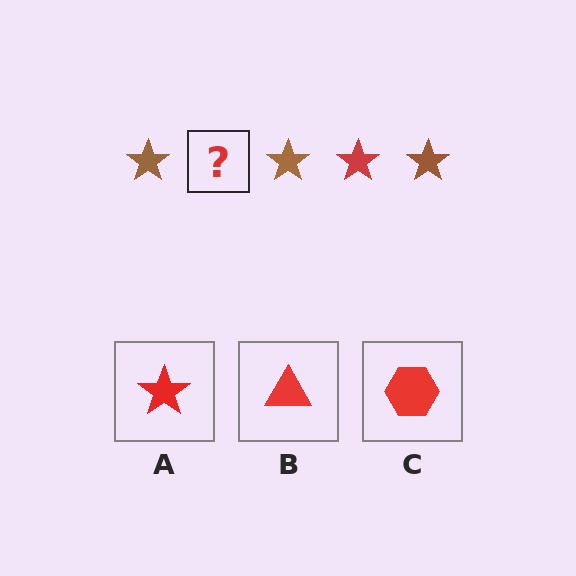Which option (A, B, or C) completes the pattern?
A.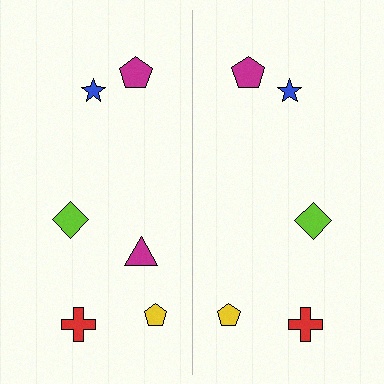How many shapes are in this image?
There are 11 shapes in this image.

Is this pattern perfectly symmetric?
No, the pattern is not perfectly symmetric. A magenta triangle is missing from the right side.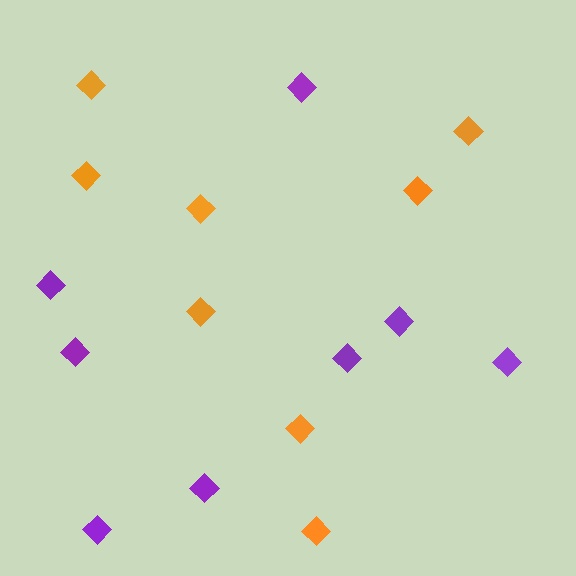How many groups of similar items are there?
There are 2 groups: one group of orange diamonds (8) and one group of purple diamonds (8).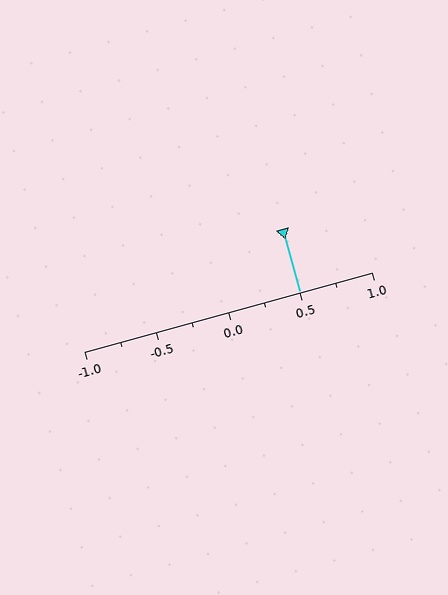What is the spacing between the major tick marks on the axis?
The major ticks are spaced 0.5 apart.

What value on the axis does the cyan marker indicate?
The marker indicates approximately 0.5.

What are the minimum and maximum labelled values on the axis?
The axis runs from -1.0 to 1.0.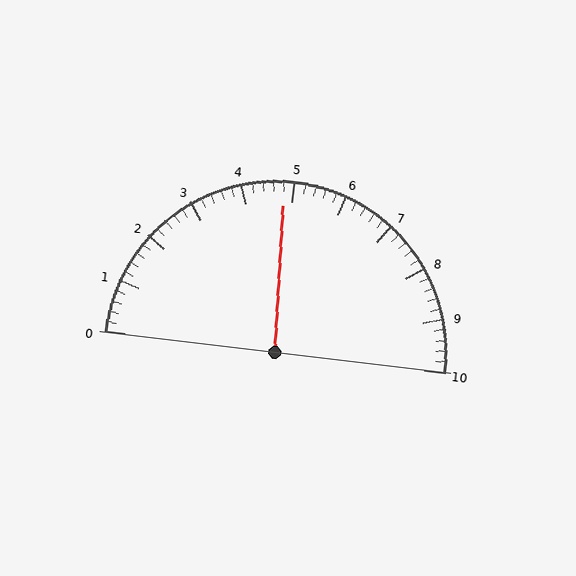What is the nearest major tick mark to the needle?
The nearest major tick mark is 5.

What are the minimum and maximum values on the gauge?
The gauge ranges from 0 to 10.